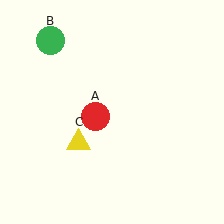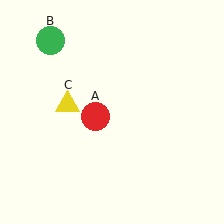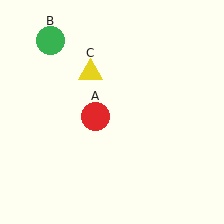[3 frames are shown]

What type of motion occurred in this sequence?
The yellow triangle (object C) rotated clockwise around the center of the scene.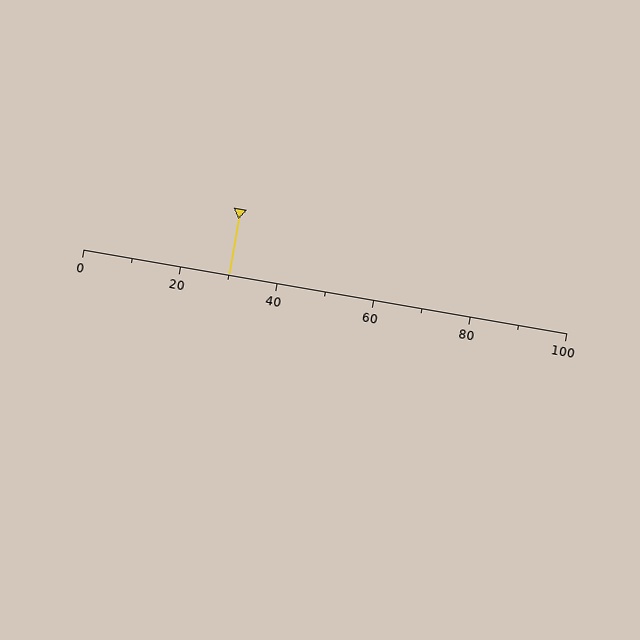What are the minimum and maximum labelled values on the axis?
The axis runs from 0 to 100.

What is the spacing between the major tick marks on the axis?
The major ticks are spaced 20 apart.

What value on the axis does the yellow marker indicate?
The marker indicates approximately 30.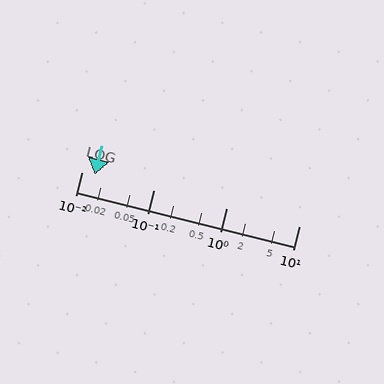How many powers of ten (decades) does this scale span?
The scale spans 3 decades, from 0.01 to 10.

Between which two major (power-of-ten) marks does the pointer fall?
The pointer is between 0.01 and 0.1.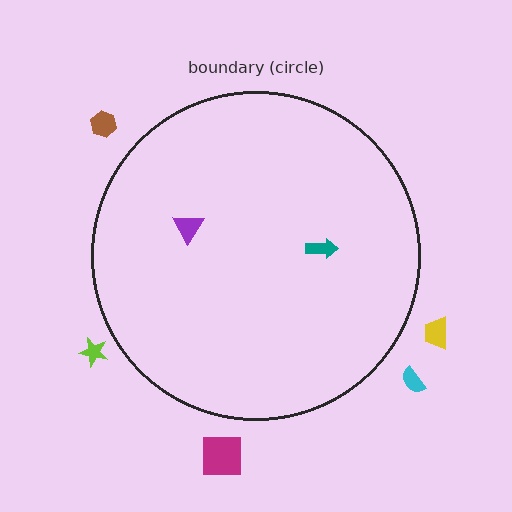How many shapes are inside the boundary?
2 inside, 5 outside.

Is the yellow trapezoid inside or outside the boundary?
Outside.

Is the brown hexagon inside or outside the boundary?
Outside.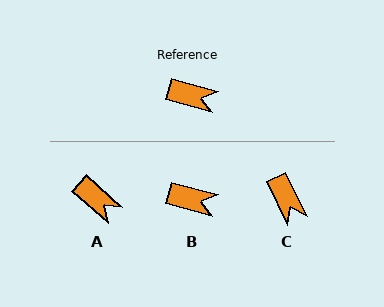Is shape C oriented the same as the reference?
No, it is off by about 49 degrees.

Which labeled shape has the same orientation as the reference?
B.